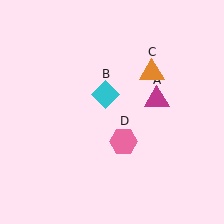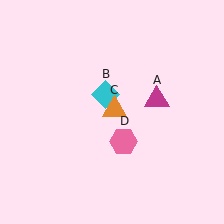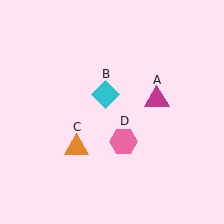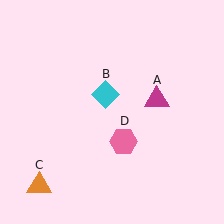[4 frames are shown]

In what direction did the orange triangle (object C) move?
The orange triangle (object C) moved down and to the left.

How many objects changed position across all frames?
1 object changed position: orange triangle (object C).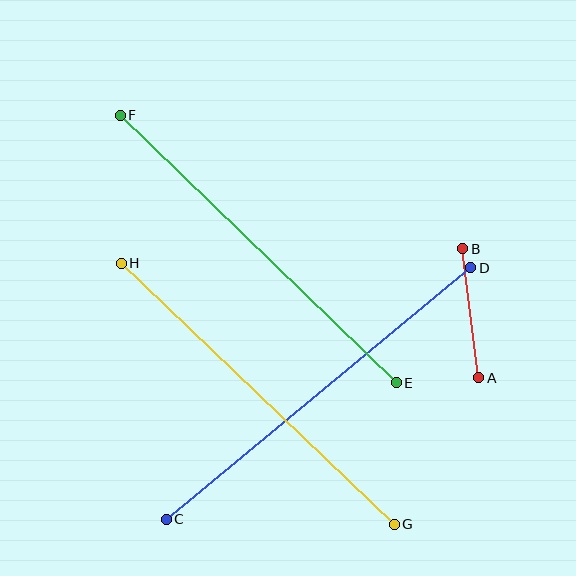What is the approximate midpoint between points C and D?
The midpoint is at approximately (319, 393) pixels.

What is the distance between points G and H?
The distance is approximately 378 pixels.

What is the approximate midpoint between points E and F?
The midpoint is at approximately (258, 249) pixels.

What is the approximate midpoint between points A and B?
The midpoint is at approximately (471, 313) pixels.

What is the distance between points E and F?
The distance is approximately 384 pixels.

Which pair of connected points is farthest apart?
Points C and D are farthest apart.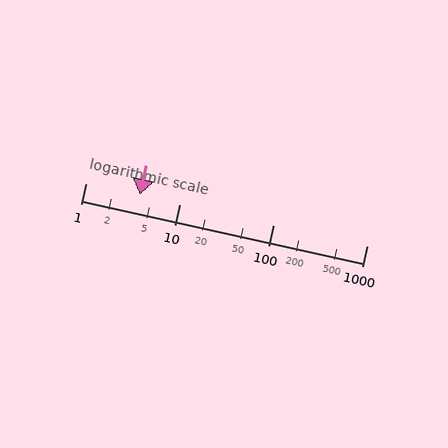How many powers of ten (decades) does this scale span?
The scale spans 3 decades, from 1 to 1000.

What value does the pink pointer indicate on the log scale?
The pointer indicates approximately 3.8.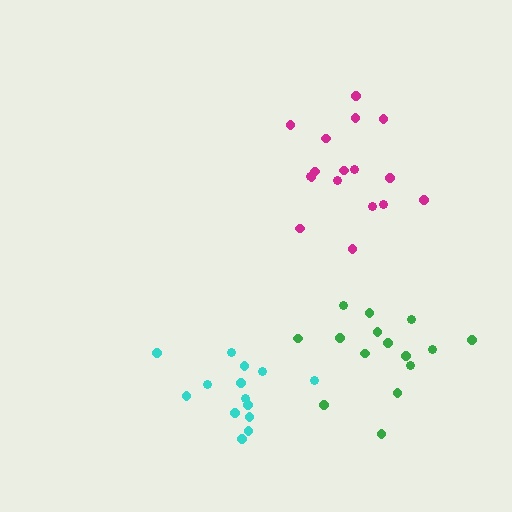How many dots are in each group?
Group 1: 14 dots, Group 2: 17 dots, Group 3: 15 dots (46 total).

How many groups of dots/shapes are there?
There are 3 groups.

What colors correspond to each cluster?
The clusters are colored: cyan, magenta, green.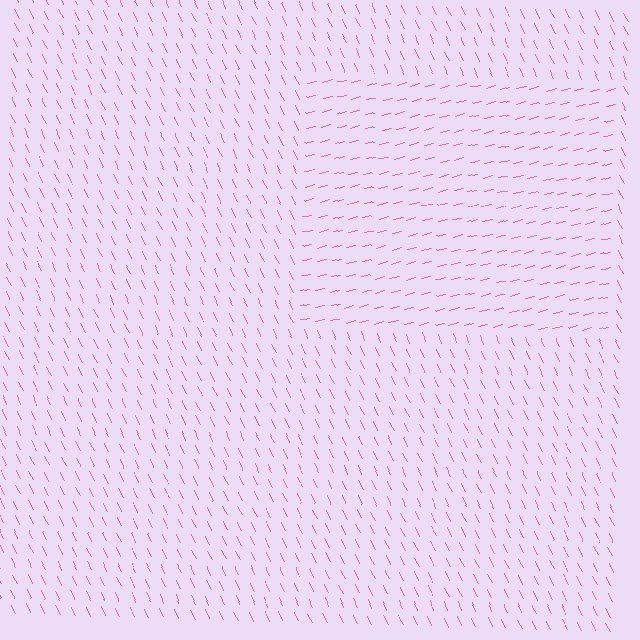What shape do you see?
I see a rectangle.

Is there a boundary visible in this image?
Yes, there is a texture boundary formed by a change in line orientation.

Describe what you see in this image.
The image is filled with small pink line segments. A rectangle region in the image has lines oriented differently from the surrounding lines, creating a visible texture boundary.